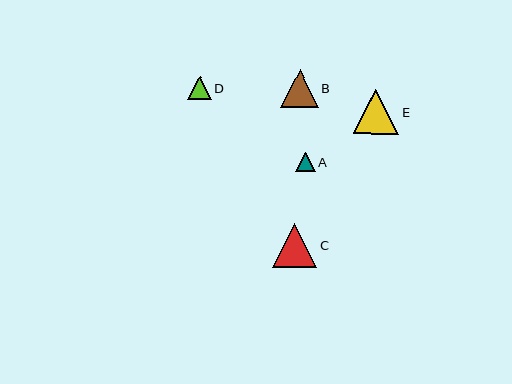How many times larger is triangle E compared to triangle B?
Triangle E is approximately 1.2 times the size of triangle B.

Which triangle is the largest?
Triangle E is the largest with a size of approximately 45 pixels.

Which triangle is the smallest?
Triangle A is the smallest with a size of approximately 19 pixels.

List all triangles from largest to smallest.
From largest to smallest: E, C, B, D, A.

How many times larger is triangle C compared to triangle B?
Triangle C is approximately 1.2 times the size of triangle B.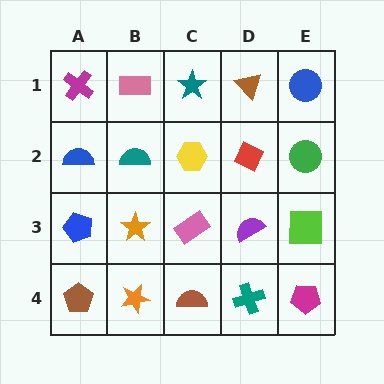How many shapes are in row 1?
5 shapes.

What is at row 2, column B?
A teal semicircle.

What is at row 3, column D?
A purple semicircle.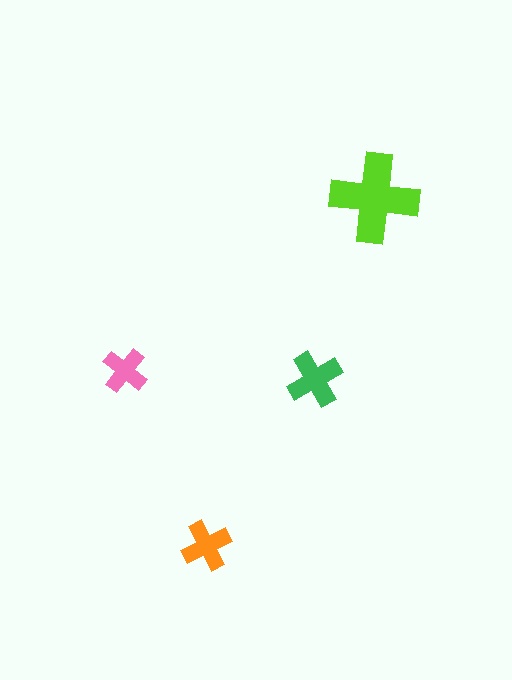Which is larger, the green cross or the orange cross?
The green one.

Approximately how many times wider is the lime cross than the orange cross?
About 2 times wider.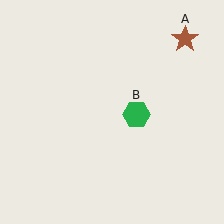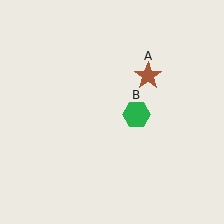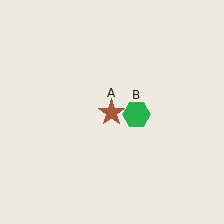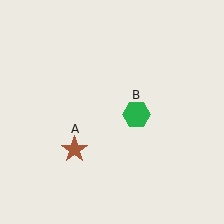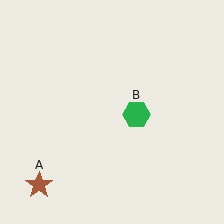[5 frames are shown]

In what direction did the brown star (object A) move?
The brown star (object A) moved down and to the left.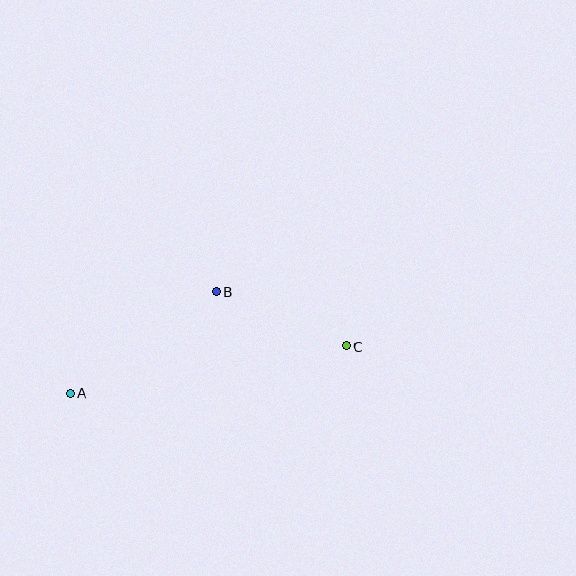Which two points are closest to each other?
Points B and C are closest to each other.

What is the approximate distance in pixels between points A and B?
The distance between A and B is approximately 178 pixels.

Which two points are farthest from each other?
Points A and C are farthest from each other.